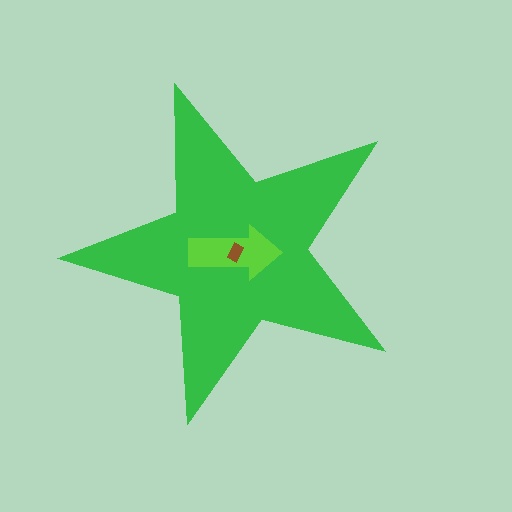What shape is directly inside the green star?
The lime arrow.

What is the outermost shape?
The green star.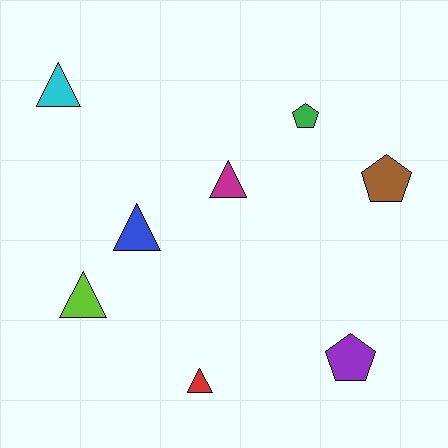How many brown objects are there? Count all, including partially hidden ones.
There is 1 brown object.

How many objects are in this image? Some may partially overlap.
There are 8 objects.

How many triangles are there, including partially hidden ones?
There are 5 triangles.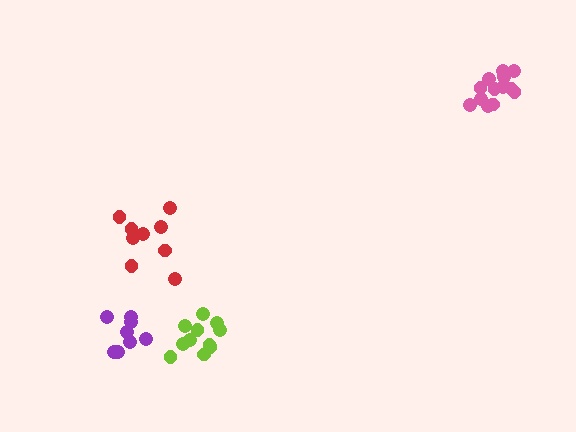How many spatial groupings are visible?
There are 4 spatial groupings.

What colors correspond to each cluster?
The clusters are colored: red, lime, pink, purple.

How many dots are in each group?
Group 1: 9 dots, Group 2: 11 dots, Group 3: 13 dots, Group 4: 8 dots (41 total).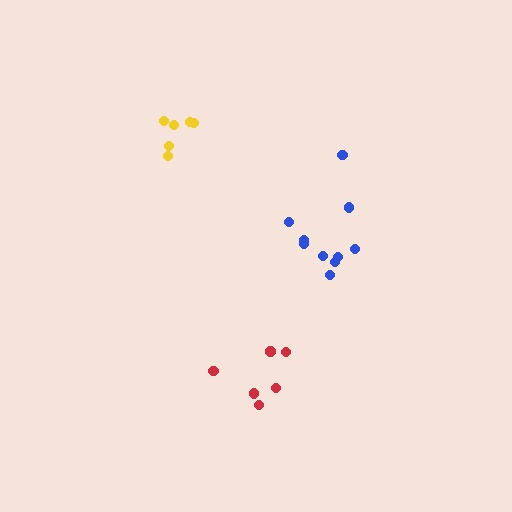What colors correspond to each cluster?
The clusters are colored: yellow, blue, red.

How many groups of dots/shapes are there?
There are 3 groups.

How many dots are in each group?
Group 1: 6 dots, Group 2: 10 dots, Group 3: 6 dots (22 total).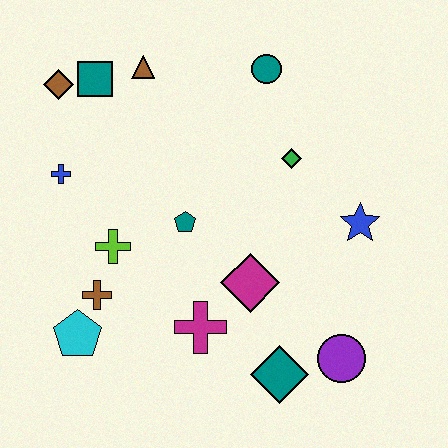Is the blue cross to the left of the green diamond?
Yes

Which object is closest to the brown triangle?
The teal square is closest to the brown triangle.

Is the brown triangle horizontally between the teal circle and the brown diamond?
Yes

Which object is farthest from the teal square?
The purple circle is farthest from the teal square.